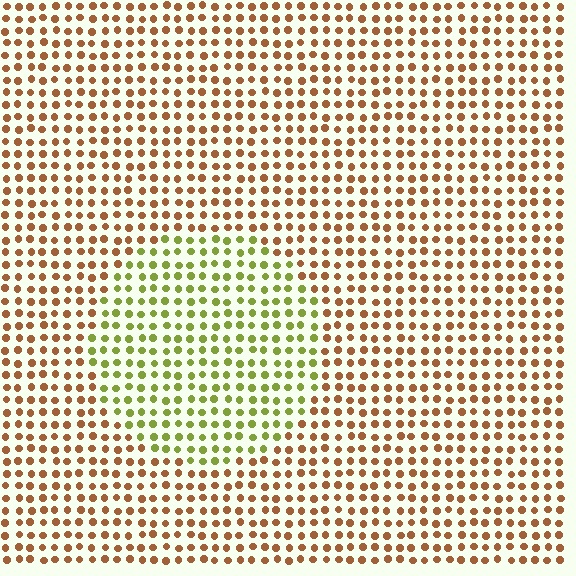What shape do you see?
I see a circle.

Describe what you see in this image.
The image is filled with small brown elements in a uniform arrangement. A circle-shaped region is visible where the elements are tinted to a slightly different hue, forming a subtle color boundary.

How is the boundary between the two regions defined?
The boundary is defined purely by a slight shift in hue (about 57 degrees). Spacing, size, and orientation are identical on both sides.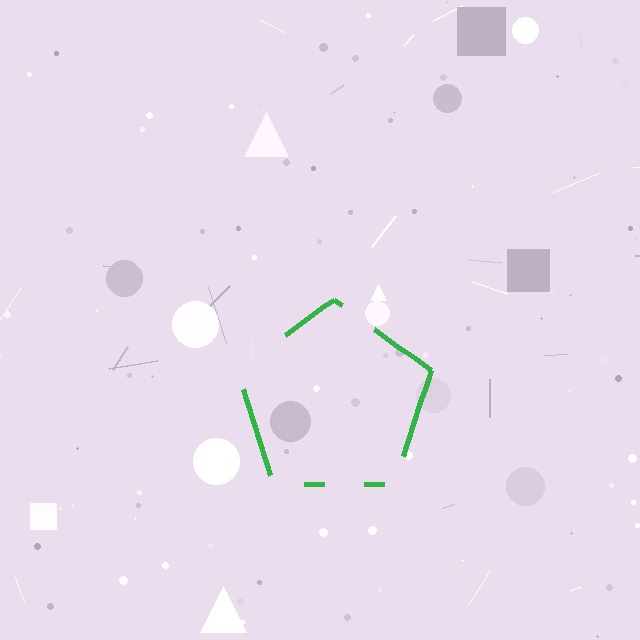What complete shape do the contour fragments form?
The contour fragments form a pentagon.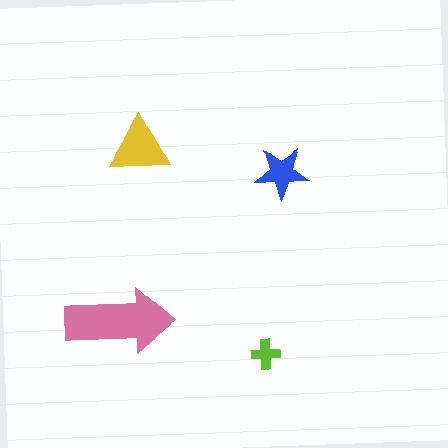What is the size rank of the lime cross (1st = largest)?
4th.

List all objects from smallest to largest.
The lime cross, the blue star, the yellow triangle, the pink arrow.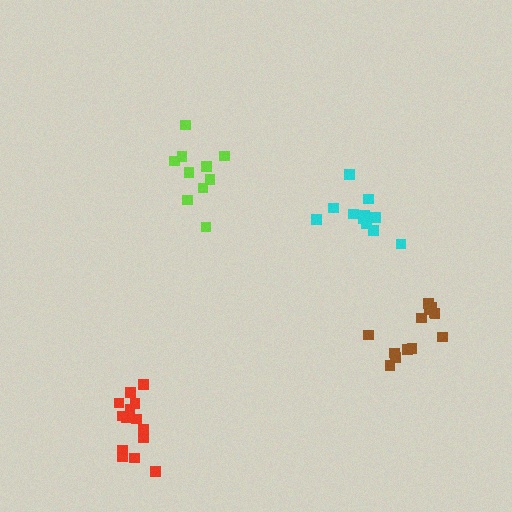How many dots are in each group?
Group 1: 10 dots, Group 2: 14 dots, Group 3: 13 dots, Group 4: 11 dots (48 total).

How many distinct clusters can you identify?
There are 4 distinct clusters.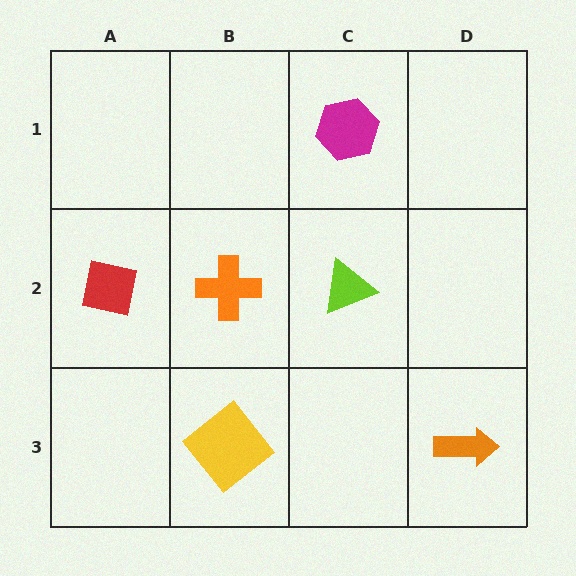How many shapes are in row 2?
3 shapes.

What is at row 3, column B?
A yellow diamond.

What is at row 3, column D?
An orange arrow.